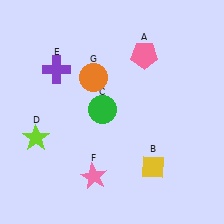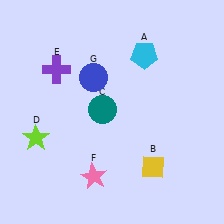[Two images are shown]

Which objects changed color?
A changed from pink to cyan. C changed from green to teal. G changed from orange to blue.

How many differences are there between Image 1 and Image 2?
There are 3 differences between the two images.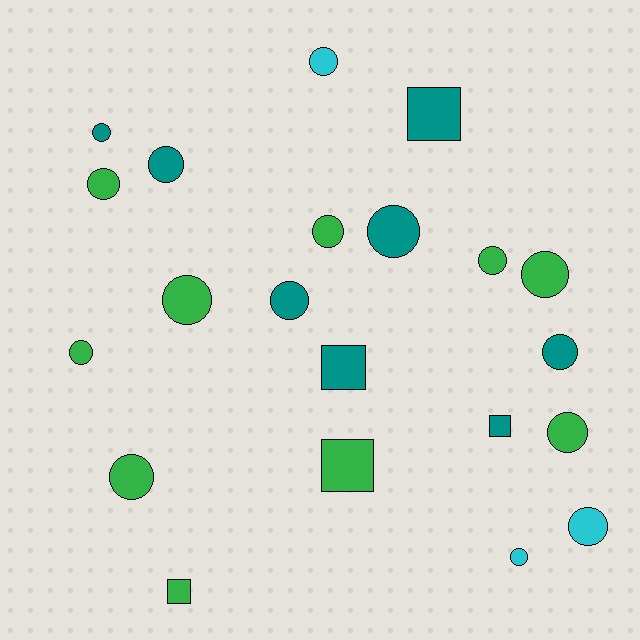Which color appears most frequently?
Green, with 10 objects.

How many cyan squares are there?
There are no cyan squares.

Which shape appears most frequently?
Circle, with 16 objects.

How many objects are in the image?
There are 21 objects.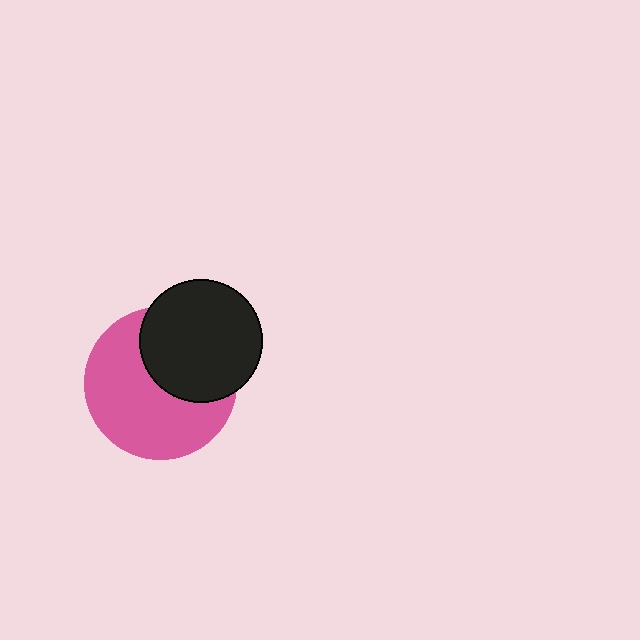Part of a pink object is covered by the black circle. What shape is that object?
It is a circle.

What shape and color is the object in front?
The object in front is a black circle.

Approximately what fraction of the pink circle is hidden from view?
Roughly 38% of the pink circle is hidden behind the black circle.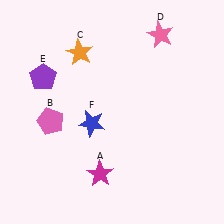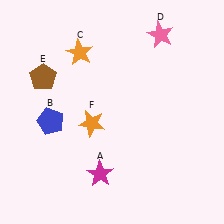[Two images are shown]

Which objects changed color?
B changed from pink to blue. E changed from purple to brown. F changed from blue to orange.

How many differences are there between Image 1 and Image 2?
There are 3 differences between the two images.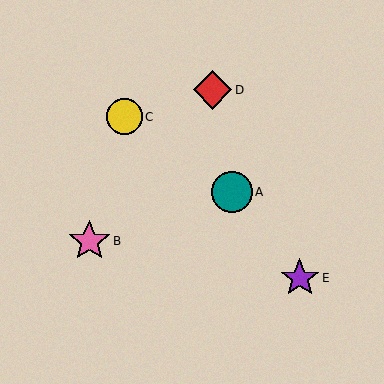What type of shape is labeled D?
Shape D is a red diamond.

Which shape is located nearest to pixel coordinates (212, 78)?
The red diamond (labeled D) at (213, 90) is nearest to that location.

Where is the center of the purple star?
The center of the purple star is at (300, 278).